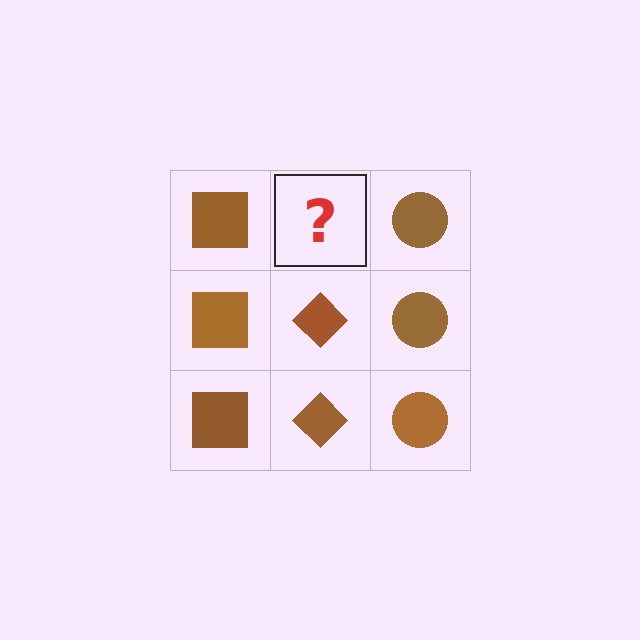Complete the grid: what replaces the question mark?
The question mark should be replaced with a brown diamond.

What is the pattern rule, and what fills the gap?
The rule is that each column has a consistent shape. The gap should be filled with a brown diamond.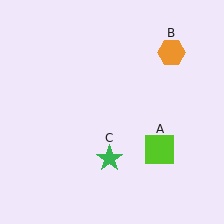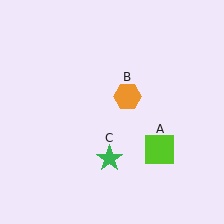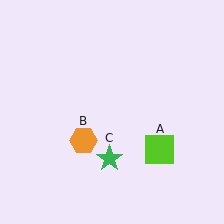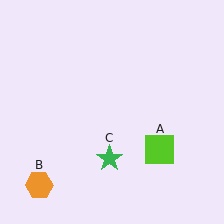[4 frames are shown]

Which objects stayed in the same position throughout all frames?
Lime square (object A) and green star (object C) remained stationary.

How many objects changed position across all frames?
1 object changed position: orange hexagon (object B).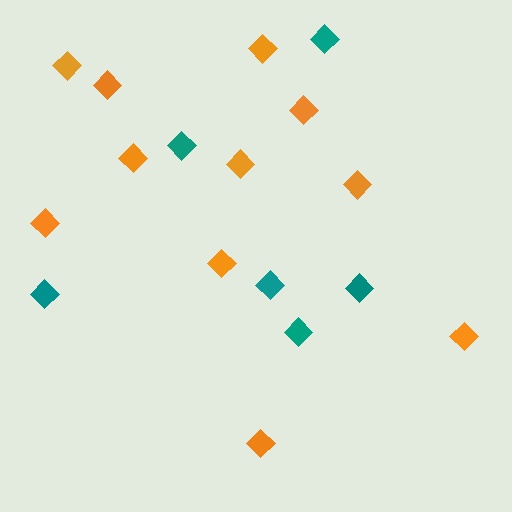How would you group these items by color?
There are 2 groups: one group of teal diamonds (6) and one group of orange diamonds (11).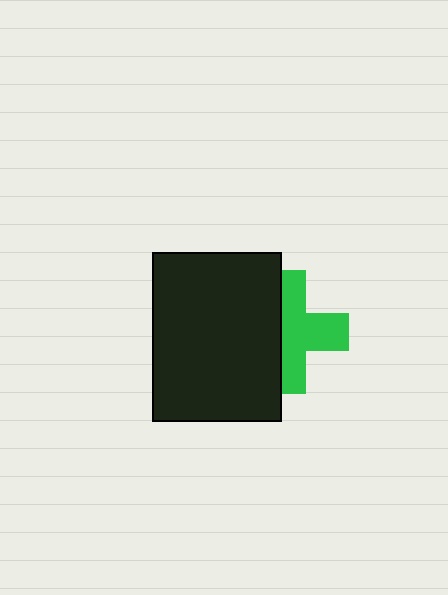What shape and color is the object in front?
The object in front is a black rectangle.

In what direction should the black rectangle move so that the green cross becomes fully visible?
The black rectangle should move left. That is the shortest direction to clear the overlap and leave the green cross fully visible.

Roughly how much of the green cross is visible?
About half of it is visible (roughly 58%).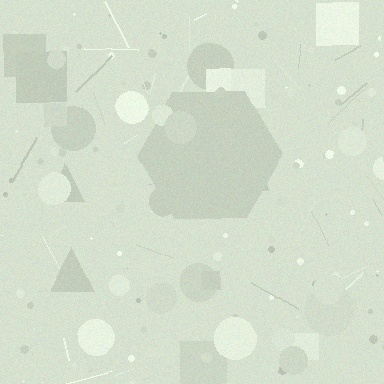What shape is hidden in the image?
A hexagon is hidden in the image.